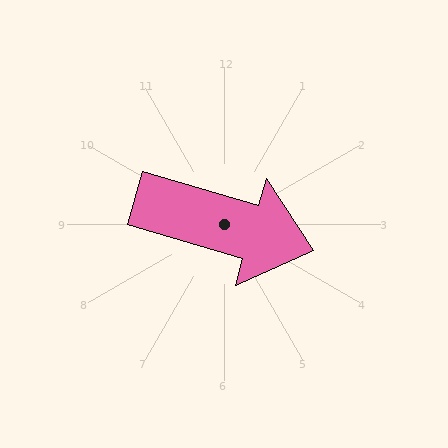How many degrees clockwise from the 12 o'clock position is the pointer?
Approximately 106 degrees.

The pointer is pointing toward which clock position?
Roughly 4 o'clock.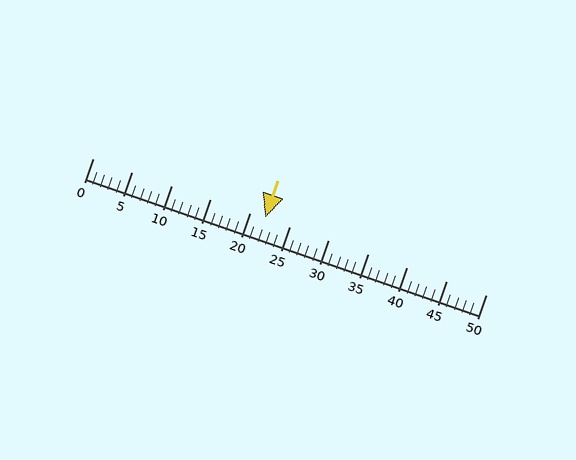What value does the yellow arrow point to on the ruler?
The yellow arrow points to approximately 22.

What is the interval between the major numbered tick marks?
The major tick marks are spaced 5 units apart.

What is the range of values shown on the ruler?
The ruler shows values from 0 to 50.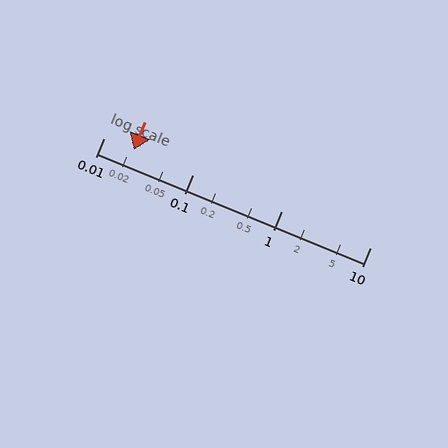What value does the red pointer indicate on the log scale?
The pointer indicates approximately 0.022.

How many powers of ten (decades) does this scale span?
The scale spans 3 decades, from 0.01 to 10.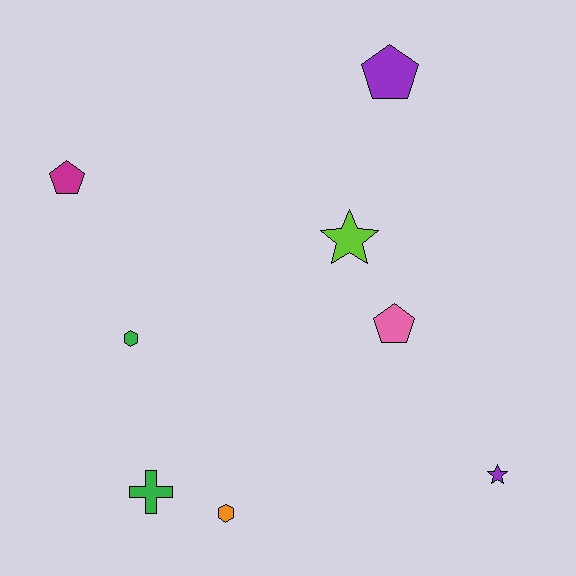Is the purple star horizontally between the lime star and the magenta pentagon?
No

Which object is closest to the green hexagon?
The green cross is closest to the green hexagon.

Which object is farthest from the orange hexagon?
The purple pentagon is farthest from the orange hexagon.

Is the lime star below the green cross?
No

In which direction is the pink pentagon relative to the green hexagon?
The pink pentagon is to the right of the green hexagon.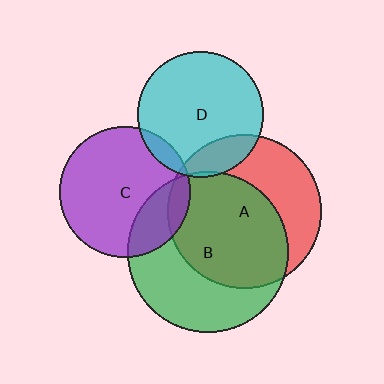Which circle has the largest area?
Circle B (green).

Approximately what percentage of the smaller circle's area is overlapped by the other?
Approximately 5%.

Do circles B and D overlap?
Yes.